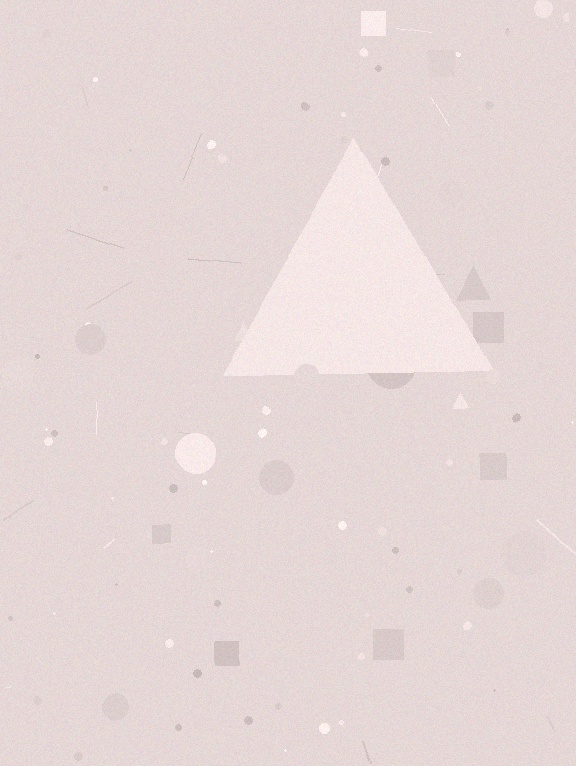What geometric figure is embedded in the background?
A triangle is embedded in the background.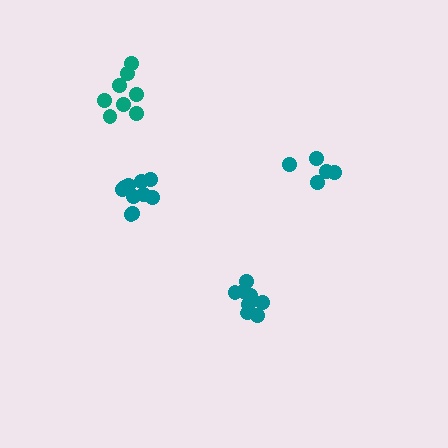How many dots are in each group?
Group 1: 5 dots, Group 2: 8 dots, Group 3: 8 dots, Group 4: 10 dots (31 total).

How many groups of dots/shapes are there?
There are 4 groups.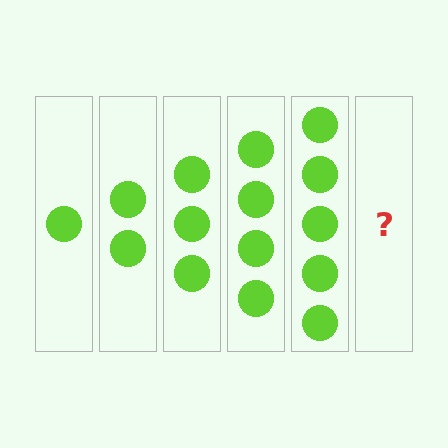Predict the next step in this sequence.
The next step is 6 circles.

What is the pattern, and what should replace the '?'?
The pattern is that each step adds one more circle. The '?' should be 6 circles.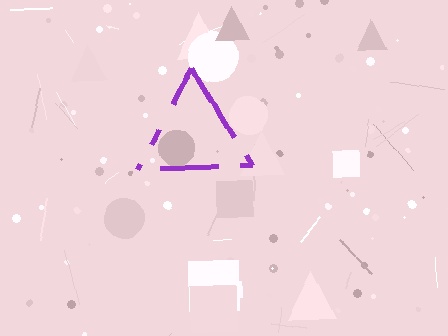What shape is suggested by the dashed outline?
The dashed outline suggests a triangle.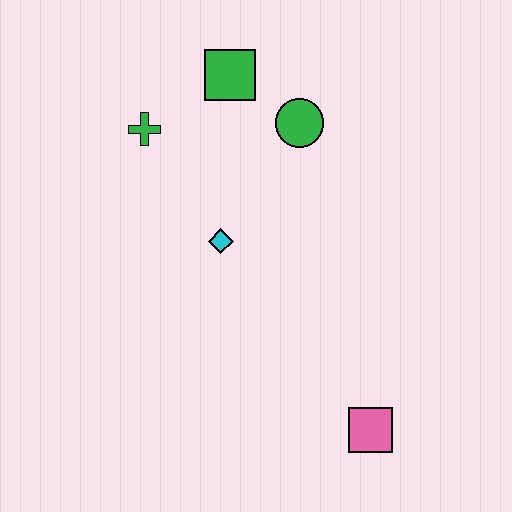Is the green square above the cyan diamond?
Yes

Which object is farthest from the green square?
The pink square is farthest from the green square.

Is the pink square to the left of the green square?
No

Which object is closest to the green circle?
The green square is closest to the green circle.